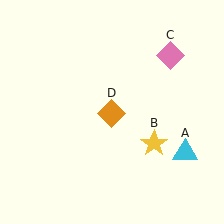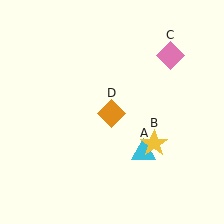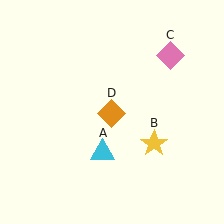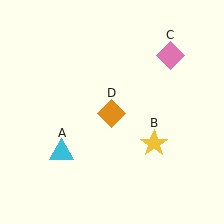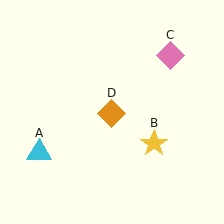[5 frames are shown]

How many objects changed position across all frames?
1 object changed position: cyan triangle (object A).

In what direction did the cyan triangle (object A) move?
The cyan triangle (object A) moved left.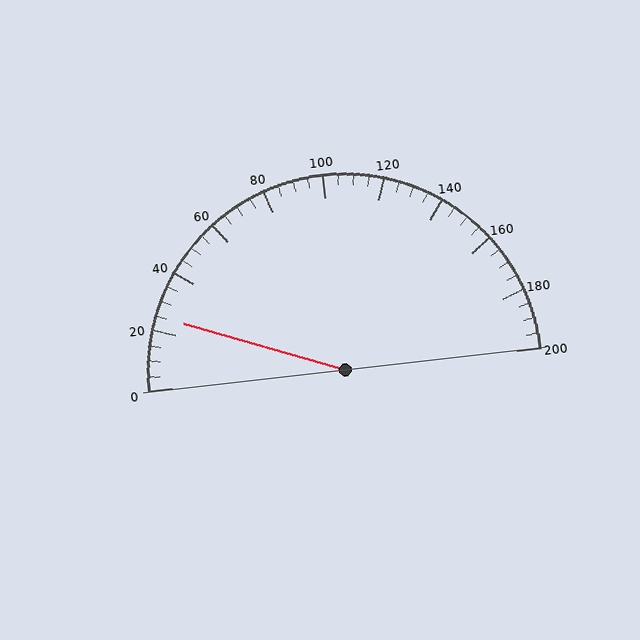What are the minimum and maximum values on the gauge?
The gauge ranges from 0 to 200.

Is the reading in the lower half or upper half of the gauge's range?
The reading is in the lower half of the range (0 to 200).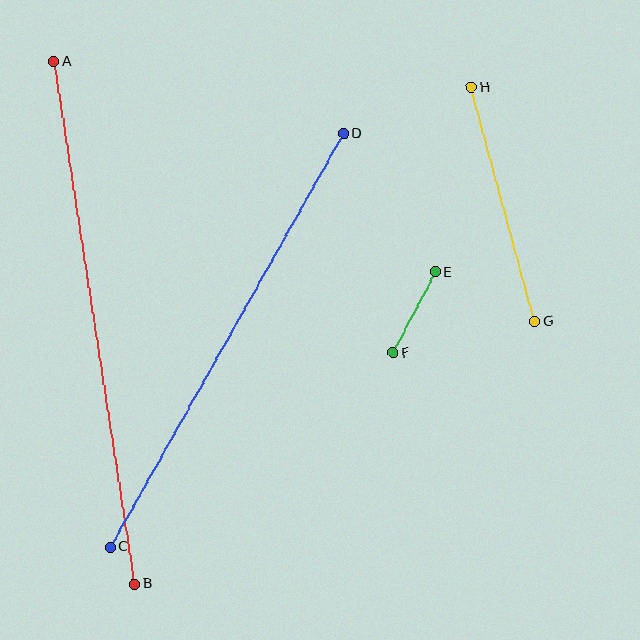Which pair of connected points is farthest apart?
Points A and B are farthest apart.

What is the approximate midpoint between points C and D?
The midpoint is at approximately (227, 340) pixels.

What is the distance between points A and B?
The distance is approximately 529 pixels.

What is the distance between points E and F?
The distance is approximately 91 pixels.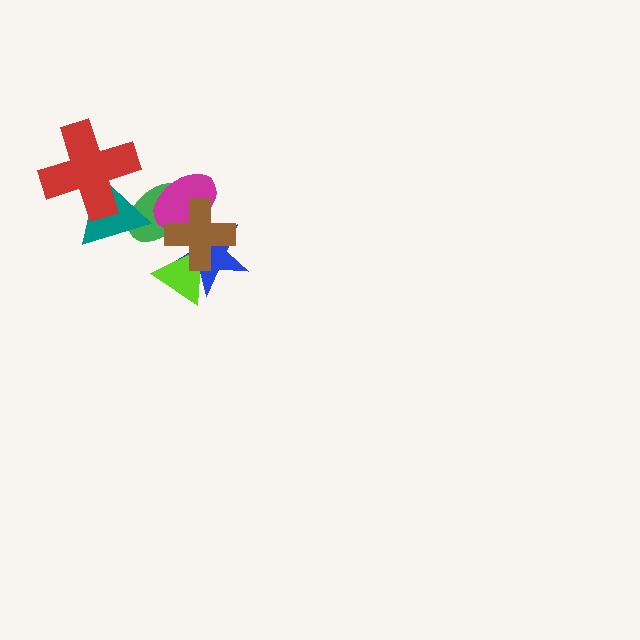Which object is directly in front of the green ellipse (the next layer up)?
The magenta ellipse is directly in front of the green ellipse.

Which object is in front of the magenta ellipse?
The brown cross is in front of the magenta ellipse.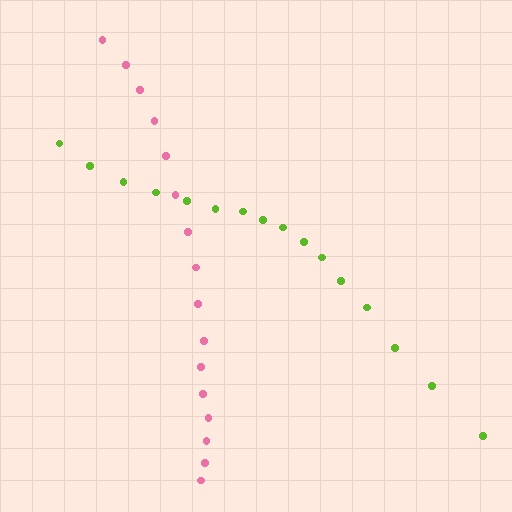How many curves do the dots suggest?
There are 2 distinct paths.